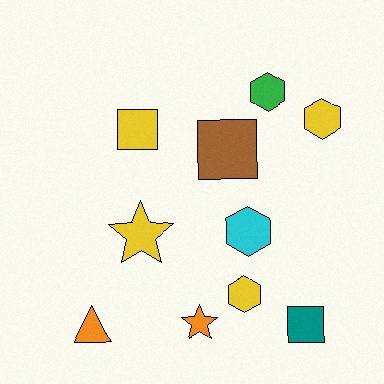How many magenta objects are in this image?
There are no magenta objects.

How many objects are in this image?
There are 10 objects.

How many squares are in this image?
There are 3 squares.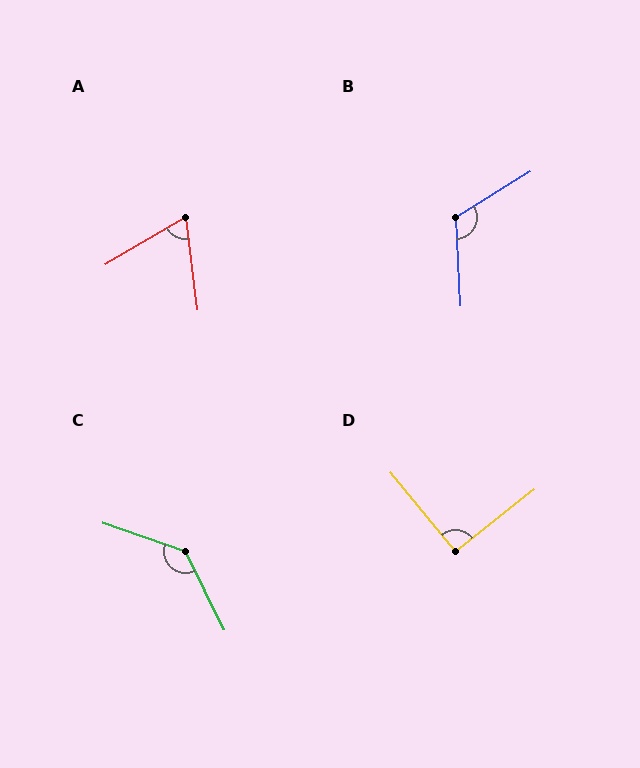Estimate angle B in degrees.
Approximately 118 degrees.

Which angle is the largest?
C, at approximately 135 degrees.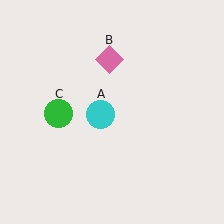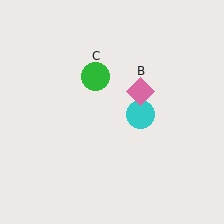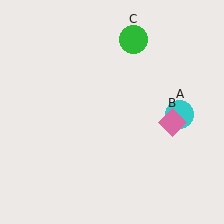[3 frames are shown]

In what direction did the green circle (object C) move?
The green circle (object C) moved up and to the right.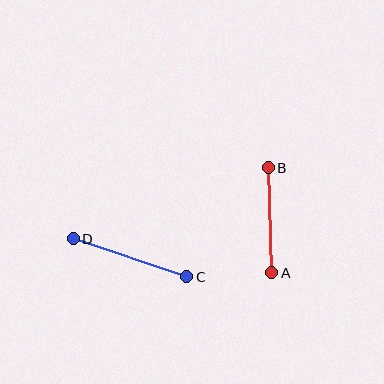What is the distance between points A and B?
The distance is approximately 105 pixels.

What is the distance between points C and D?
The distance is approximately 120 pixels.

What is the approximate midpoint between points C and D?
The midpoint is at approximately (130, 258) pixels.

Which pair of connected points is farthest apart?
Points C and D are farthest apart.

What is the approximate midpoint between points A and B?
The midpoint is at approximately (270, 220) pixels.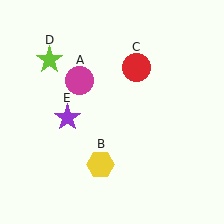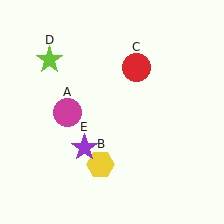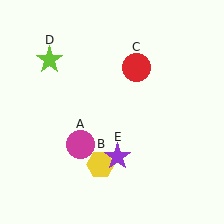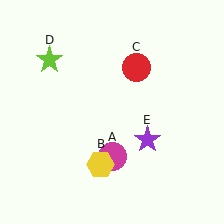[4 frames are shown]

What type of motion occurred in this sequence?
The magenta circle (object A), purple star (object E) rotated counterclockwise around the center of the scene.